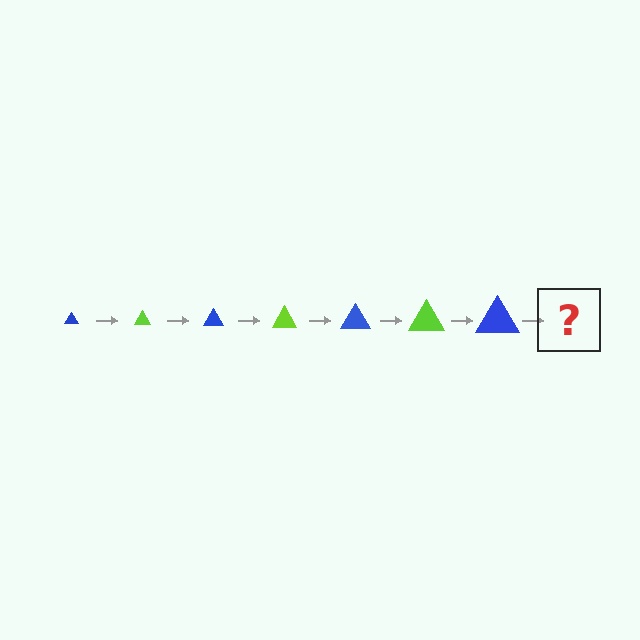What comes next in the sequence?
The next element should be a lime triangle, larger than the previous one.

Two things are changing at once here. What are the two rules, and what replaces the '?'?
The two rules are that the triangle grows larger each step and the color cycles through blue and lime. The '?' should be a lime triangle, larger than the previous one.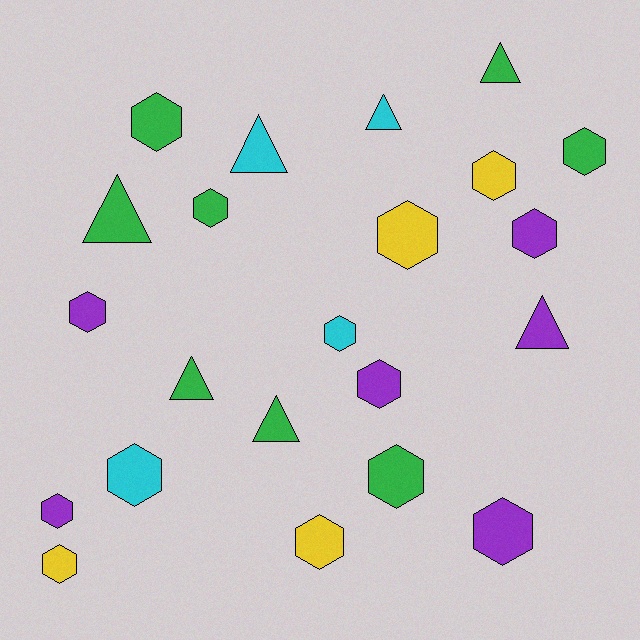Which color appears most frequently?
Green, with 8 objects.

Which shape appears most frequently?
Hexagon, with 15 objects.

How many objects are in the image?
There are 22 objects.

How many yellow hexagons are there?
There are 4 yellow hexagons.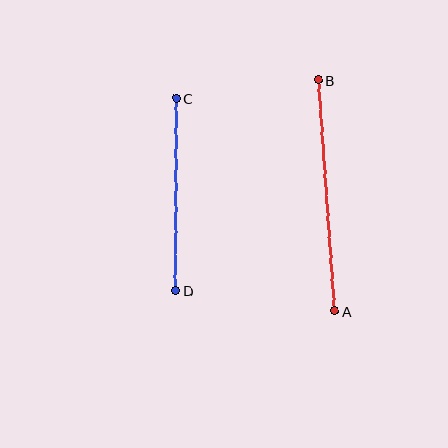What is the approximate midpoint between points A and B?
The midpoint is at approximately (326, 196) pixels.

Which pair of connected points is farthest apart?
Points A and B are farthest apart.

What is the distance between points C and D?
The distance is approximately 192 pixels.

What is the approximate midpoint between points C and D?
The midpoint is at approximately (176, 195) pixels.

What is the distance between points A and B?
The distance is approximately 232 pixels.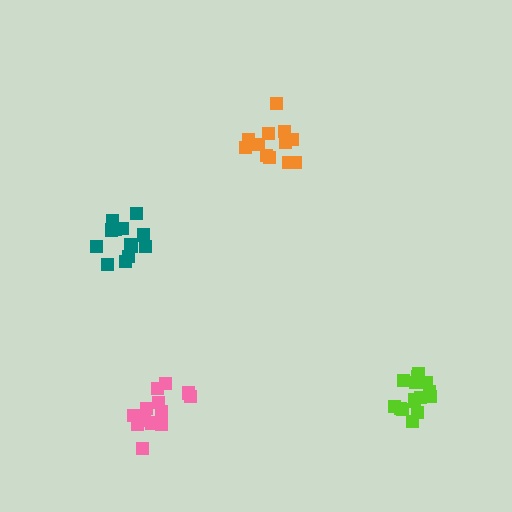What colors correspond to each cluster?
The clusters are colored: teal, lime, orange, pink.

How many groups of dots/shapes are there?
There are 4 groups.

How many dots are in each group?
Group 1: 13 dots, Group 2: 15 dots, Group 3: 12 dots, Group 4: 14 dots (54 total).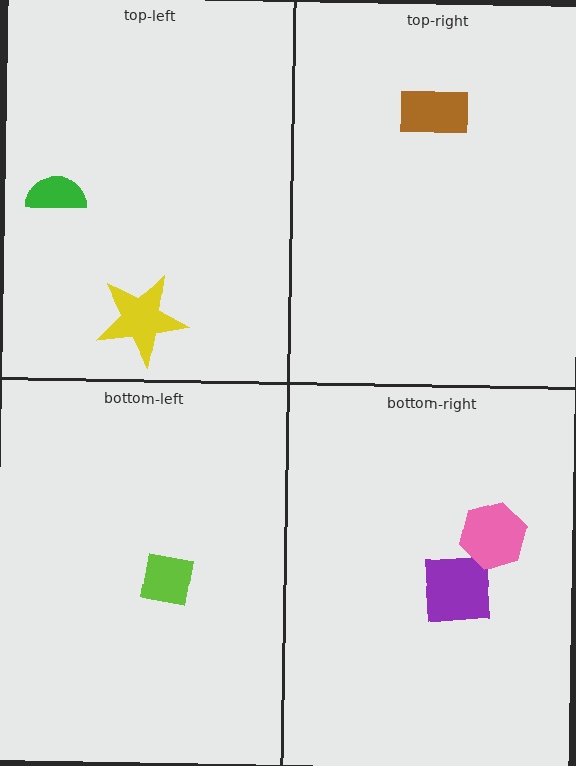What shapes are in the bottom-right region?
The purple square, the pink hexagon.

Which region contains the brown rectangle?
The top-right region.